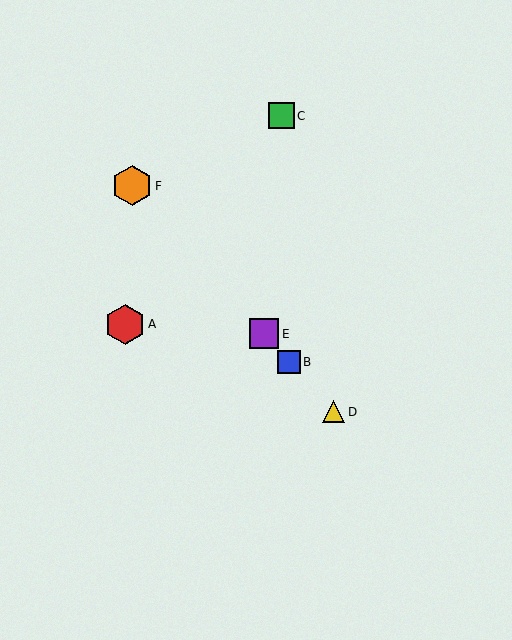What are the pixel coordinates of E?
Object E is at (264, 334).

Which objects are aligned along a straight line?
Objects B, D, E, F are aligned along a straight line.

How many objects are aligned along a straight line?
4 objects (B, D, E, F) are aligned along a straight line.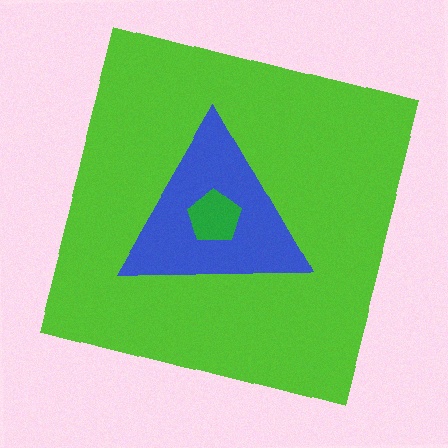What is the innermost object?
The green pentagon.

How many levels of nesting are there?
3.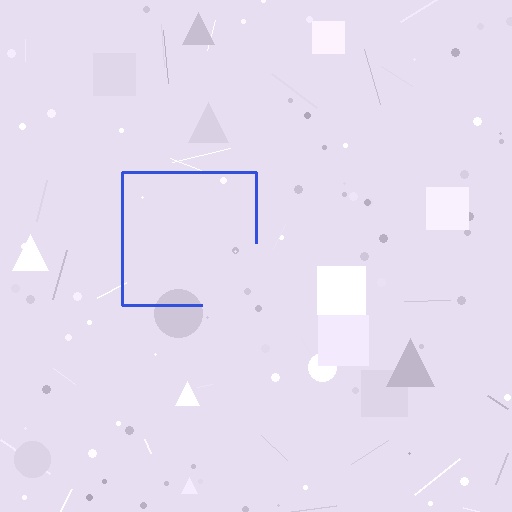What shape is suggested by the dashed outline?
The dashed outline suggests a square.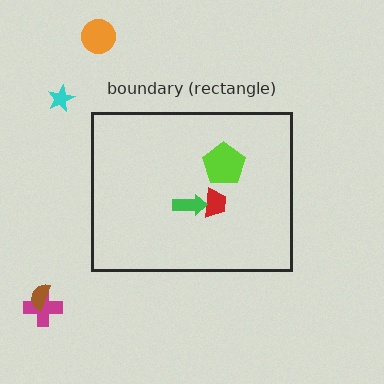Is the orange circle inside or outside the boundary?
Outside.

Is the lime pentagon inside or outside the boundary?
Inside.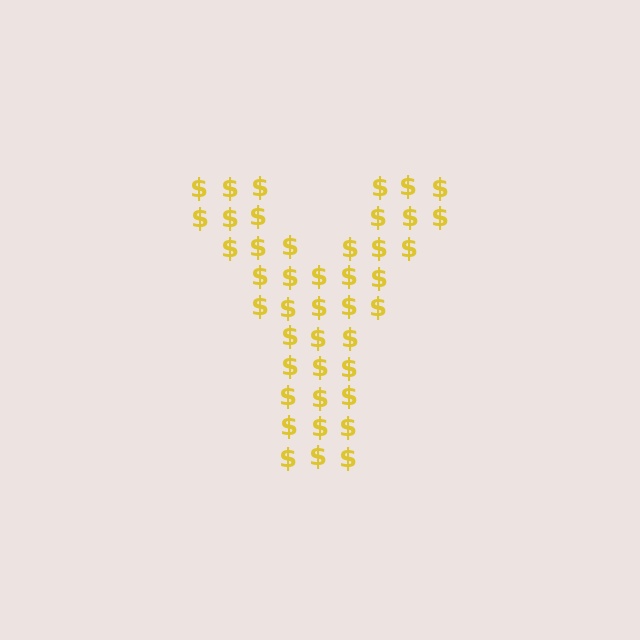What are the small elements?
The small elements are dollar signs.